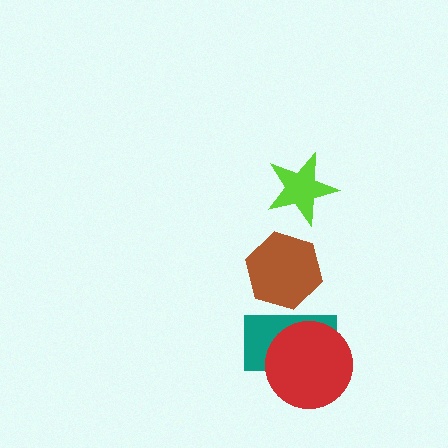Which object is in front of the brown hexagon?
The teal rectangle is in front of the brown hexagon.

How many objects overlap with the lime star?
0 objects overlap with the lime star.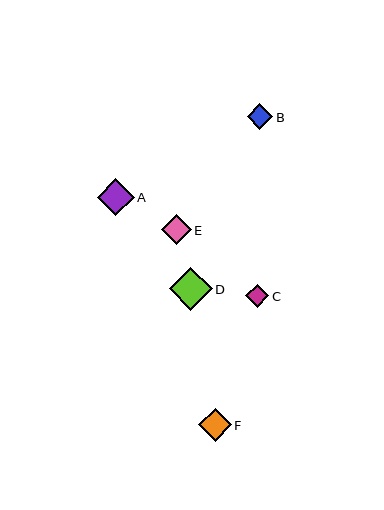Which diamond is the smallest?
Diamond C is the smallest with a size of approximately 23 pixels.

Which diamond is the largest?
Diamond D is the largest with a size of approximately 43 pixels.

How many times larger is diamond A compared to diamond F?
Diamond A is approximately 1.1 times the size of diamond F.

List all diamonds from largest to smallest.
From largest to smallest: D, A, F, E, B, C.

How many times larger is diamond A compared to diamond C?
Diamond A is approximately 1.6 times the size of diamond C.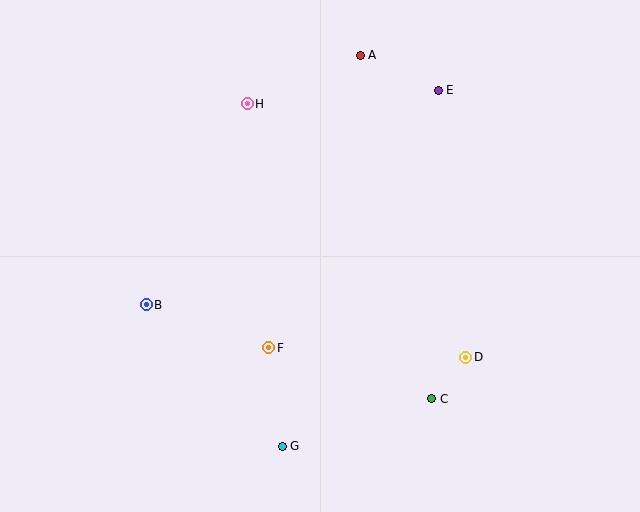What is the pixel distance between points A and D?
The distance between A and D is 320 pixels.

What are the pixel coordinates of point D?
Point D is at (466, 357).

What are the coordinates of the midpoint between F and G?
The midpoint between F and G is at (275, 397).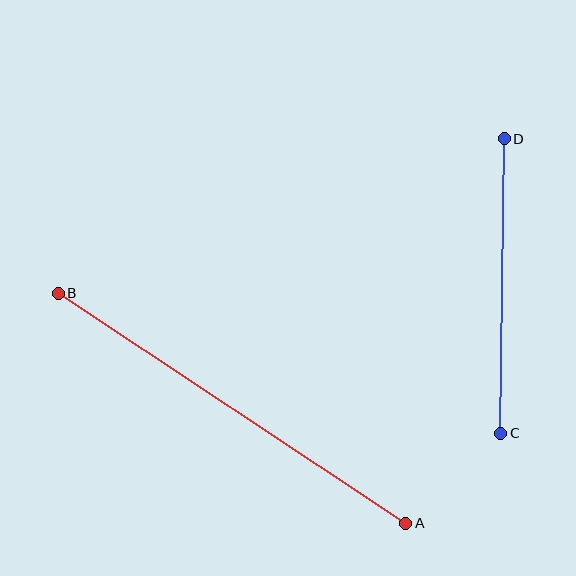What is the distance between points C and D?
The distance is approximately 295 pixels.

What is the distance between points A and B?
The distance is approximately 417 pixels.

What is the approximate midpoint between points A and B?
The midpoint is at approximately (232, 408) pixels.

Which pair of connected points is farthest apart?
Points A and B are farthest apart.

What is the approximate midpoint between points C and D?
The midpoint is at approximately (502, 286) pixels.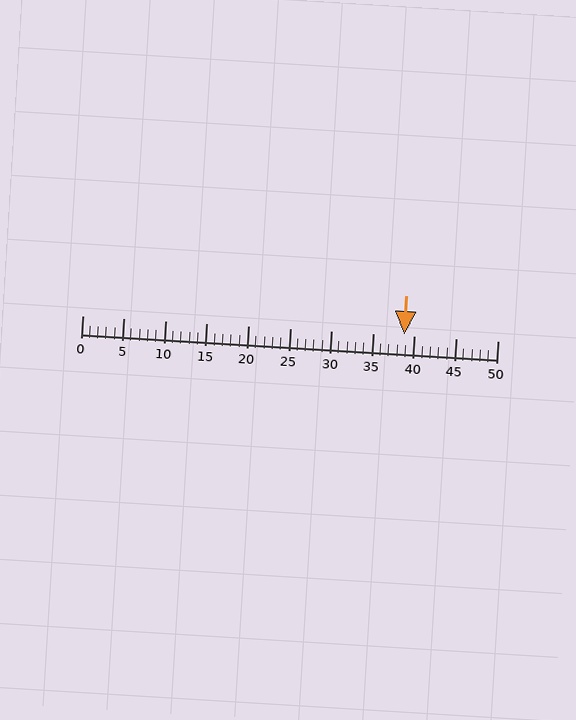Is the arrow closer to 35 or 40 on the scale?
The arrow is closer to 40.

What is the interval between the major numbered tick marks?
The major tick marks are spaced 5 units apart.